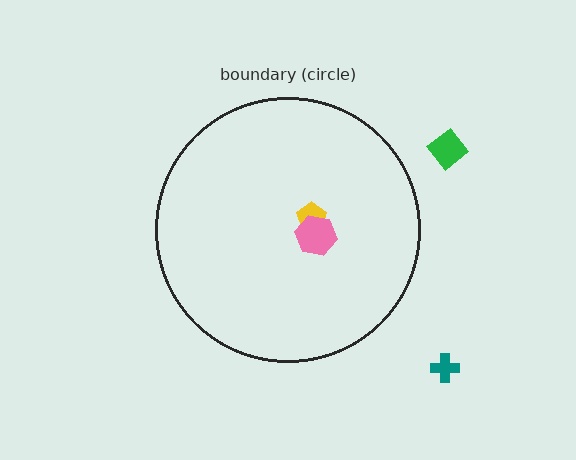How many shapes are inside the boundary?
2 inside, 2 outside.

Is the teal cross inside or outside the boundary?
Outside.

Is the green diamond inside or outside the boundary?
Outside.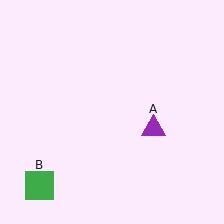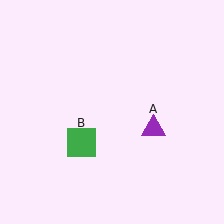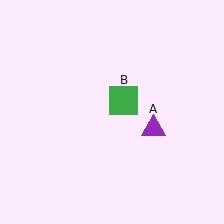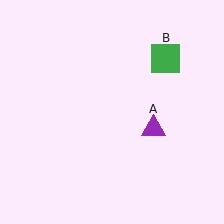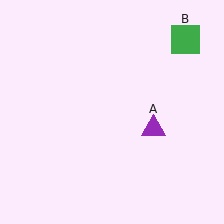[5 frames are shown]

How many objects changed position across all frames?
1 object changed position: green square (object B).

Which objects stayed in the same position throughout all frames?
Purple triangle (object A) remained stationary.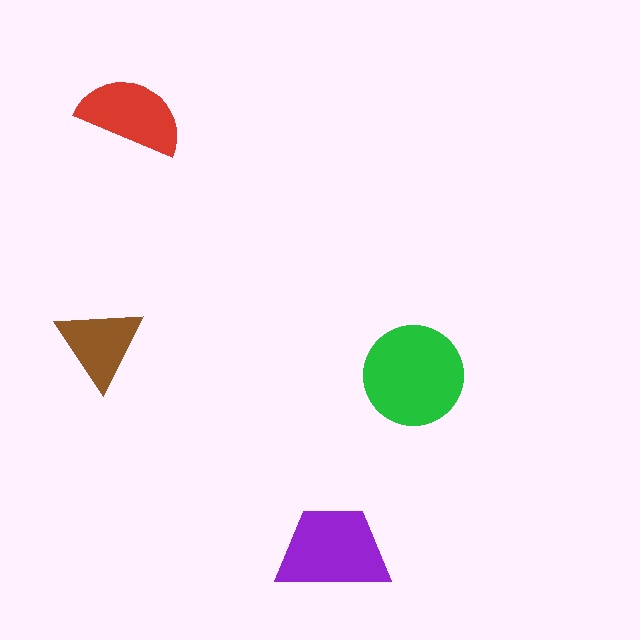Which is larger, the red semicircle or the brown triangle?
The red semicircle.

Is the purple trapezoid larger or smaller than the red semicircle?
Larger.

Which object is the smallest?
The brown triangle.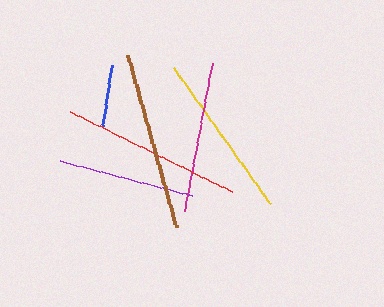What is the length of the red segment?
The red segment is approximately 181 pixels long.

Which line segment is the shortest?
The blue line is the shortest at approximately 62 pixels.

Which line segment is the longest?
The red line is the longest at approximately 181 pixels.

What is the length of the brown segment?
The brown segment is approximately 178 pixels long.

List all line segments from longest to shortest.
From longest to shortest: red, brown, yellow, magenta, purple, blue.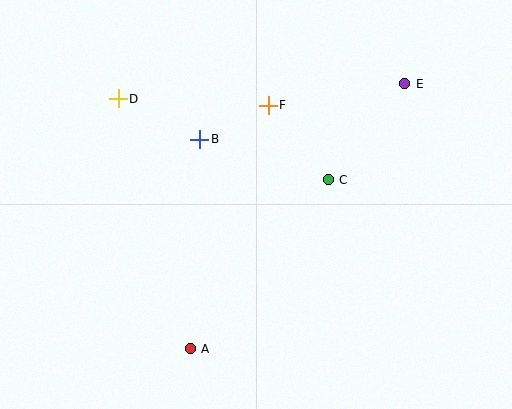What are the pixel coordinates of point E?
Point E is at (405, 84).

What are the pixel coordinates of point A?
Point A is at (190, 349).